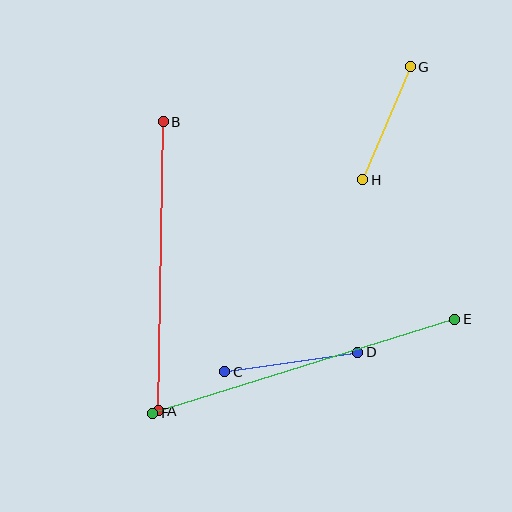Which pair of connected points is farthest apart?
Points E and F are farthest apart.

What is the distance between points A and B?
The distance is approximately 289 pixels.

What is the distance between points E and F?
The distance is approximately 316 pixels.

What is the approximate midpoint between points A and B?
The midpoint is at approximately (161, 266) pixels.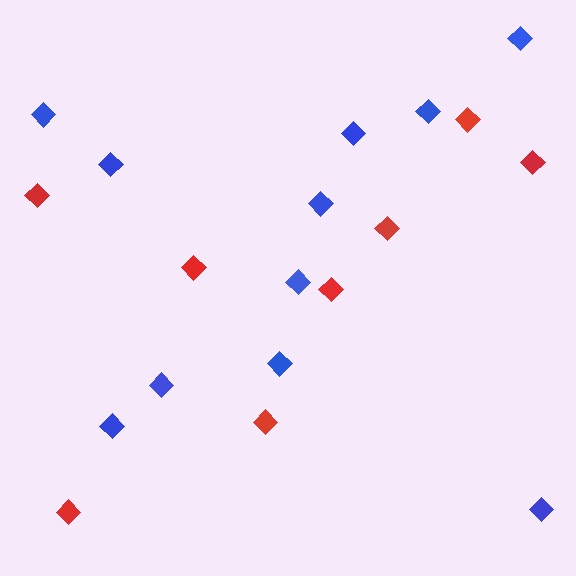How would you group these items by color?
There are 2 groups: one group of red diamonds (8) and one group of blue diamonds (11).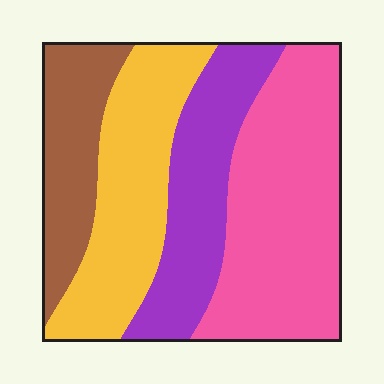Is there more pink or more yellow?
Pink.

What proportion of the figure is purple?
Purple covers 22% of the figure.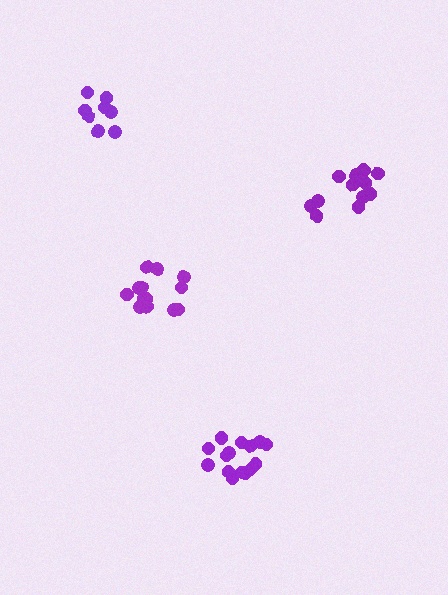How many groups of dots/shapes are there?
There are 4 groups.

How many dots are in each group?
Group 1: 13 dots, Group 2: 9 dots, Group 3: 13 dots, Group 4: 15 dots (50 total).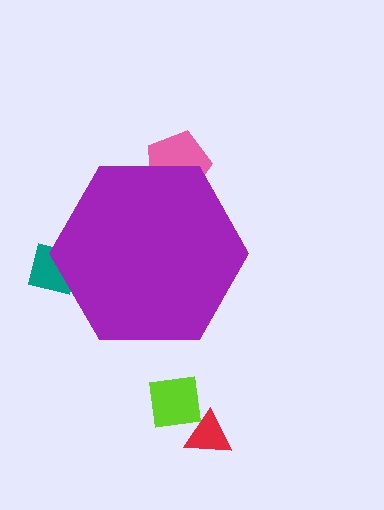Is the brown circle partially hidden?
Yes, the brown circle is partially hidden behind the purple hexagon.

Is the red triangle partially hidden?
No, the red triangle is fully visible.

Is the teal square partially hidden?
Yes, the teal square is partially hidden behind the purple hexagon.